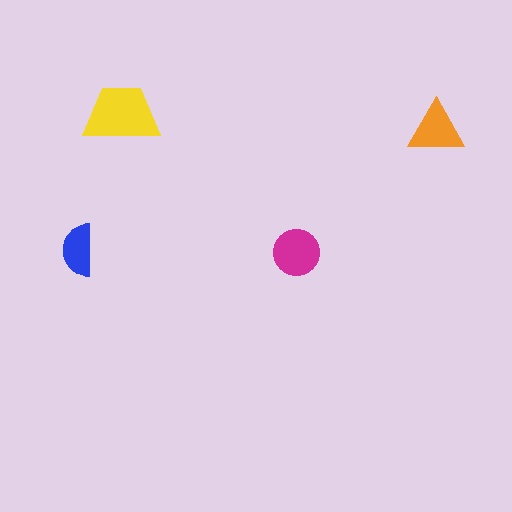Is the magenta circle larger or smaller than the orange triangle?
Larger.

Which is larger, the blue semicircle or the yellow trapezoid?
The yellow trapezoid.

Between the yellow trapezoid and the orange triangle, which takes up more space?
The yellow trapezoid.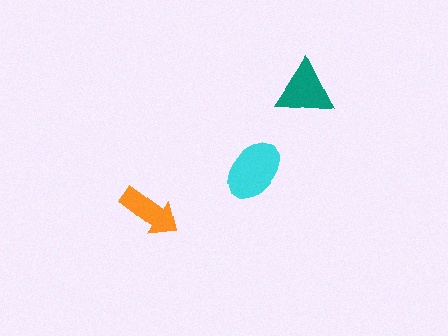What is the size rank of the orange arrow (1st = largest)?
3rd.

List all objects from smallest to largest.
The orange arrow, the teal triangle, the cyan ellipse.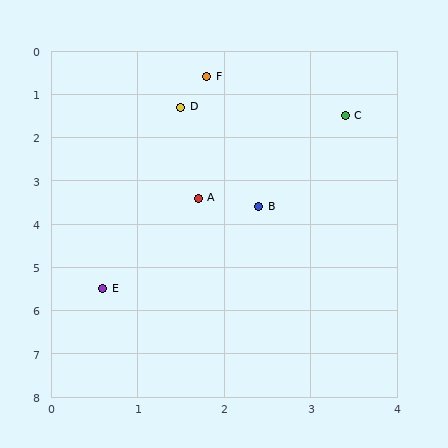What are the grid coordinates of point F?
Point F is at approximately (1.8, 0.6).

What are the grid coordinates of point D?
Point D is at approximately (1.5, 1.3).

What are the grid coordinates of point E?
Point E is at approximately (0.6, 5.5).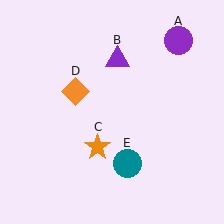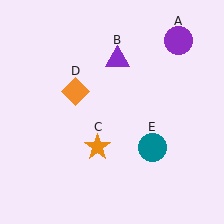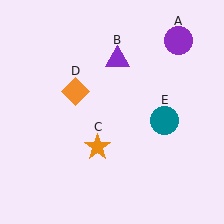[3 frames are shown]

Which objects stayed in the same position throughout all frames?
Purple circle (object A) and purple triangle (object B) and orange star (object C) and orange diamond (object D) remained stationary.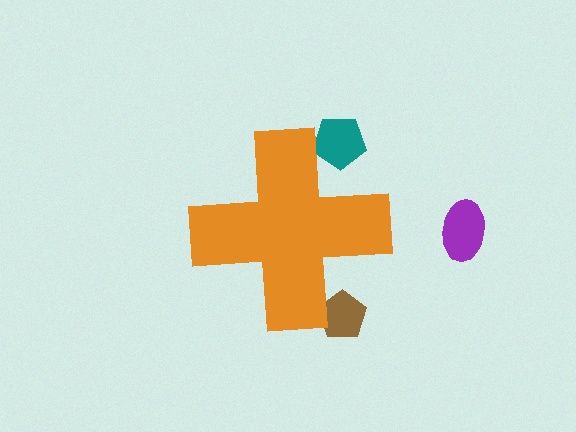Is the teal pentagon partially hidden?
Yes, the teal pentagon is partially hidden behind the orange cross.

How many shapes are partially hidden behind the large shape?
2 shapes are partially hidden.